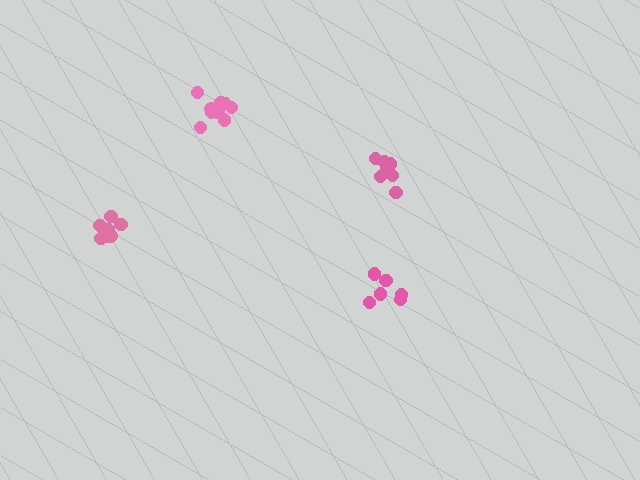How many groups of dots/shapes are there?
There are 4 groups.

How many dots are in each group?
Group 1: 7 dots, Group 2: 11 dots, Group 3: 7 dots, Group 4: 6 dots (31 total).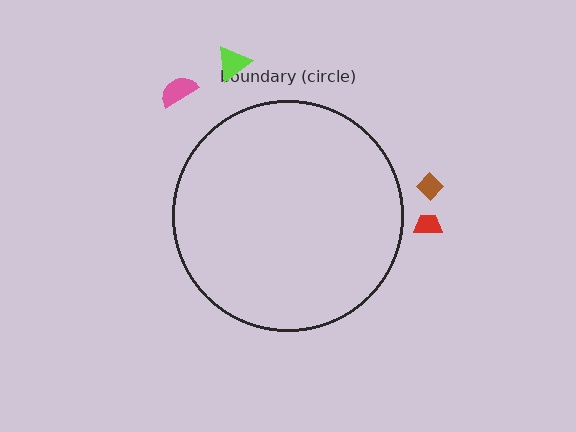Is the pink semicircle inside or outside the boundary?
Outside.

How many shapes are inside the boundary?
0 inside, 4 outside.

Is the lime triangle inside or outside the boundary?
Outside.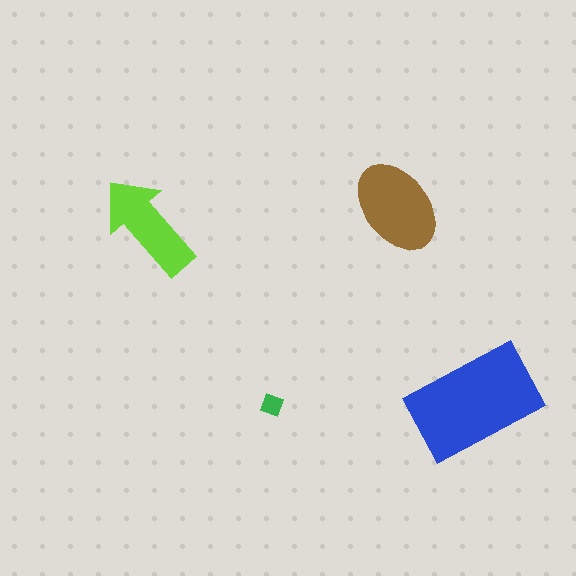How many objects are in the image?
There are 4 objects in the image.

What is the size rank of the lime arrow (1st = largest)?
3rd.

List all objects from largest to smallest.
The blue rectangle, the brown ellipse, the lime arrow, the green diamond.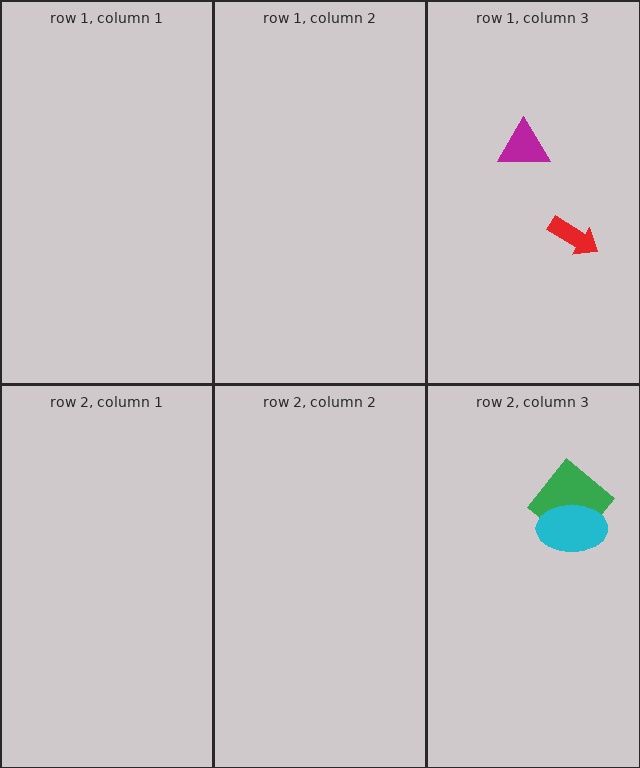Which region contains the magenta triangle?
The row 1, column 3 region.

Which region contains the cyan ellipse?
The row 2, column 3 region.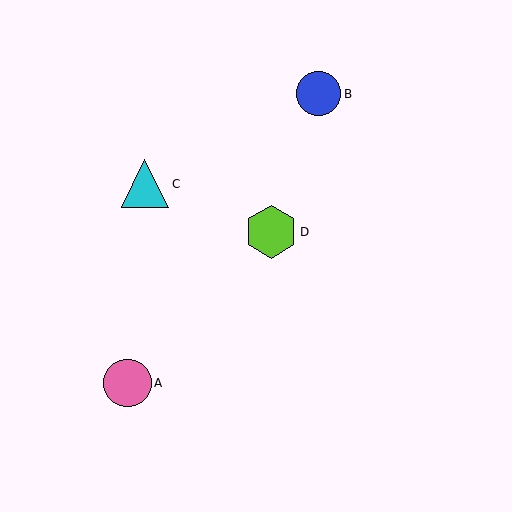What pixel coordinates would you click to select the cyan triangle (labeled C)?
Click at (145, 184) to select the cyan triangle C.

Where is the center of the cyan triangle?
The center of the cyan triangle is at (145, 184).